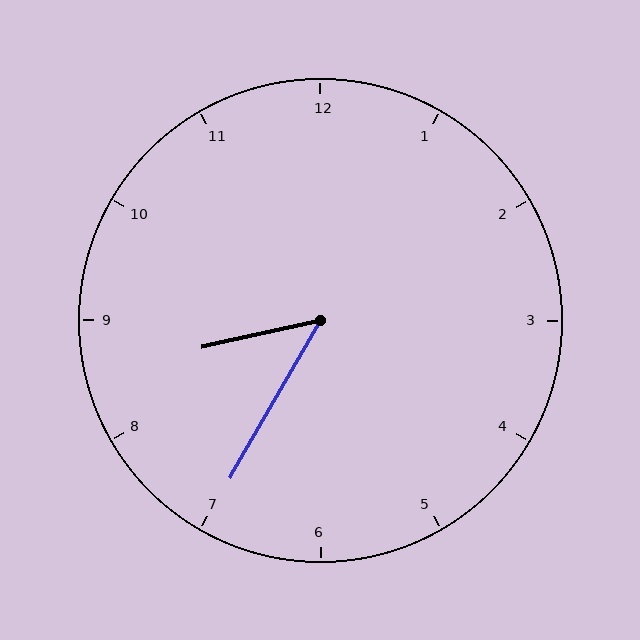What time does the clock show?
8:35.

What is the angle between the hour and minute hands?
Approximately 48 degrees.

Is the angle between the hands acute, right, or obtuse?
It is acute.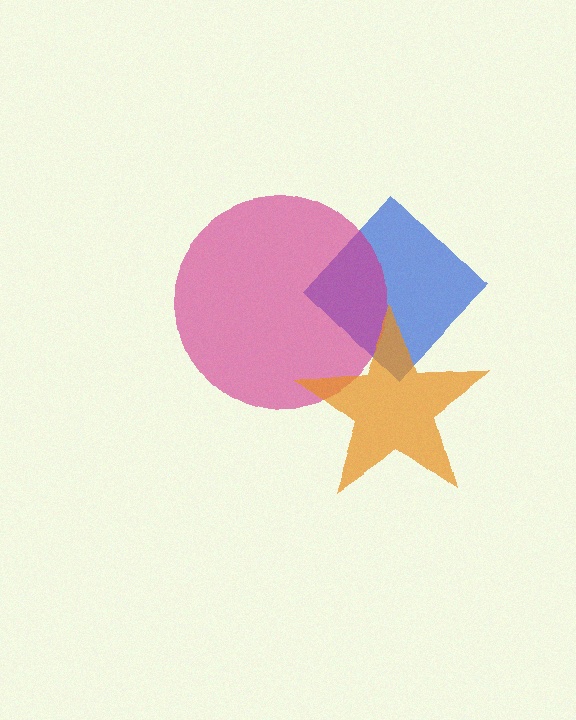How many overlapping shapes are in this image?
There are 3 overlapping shapes in the image.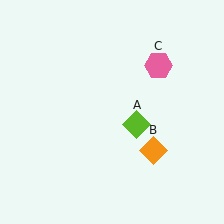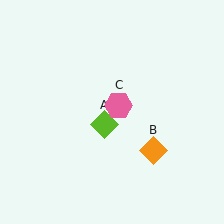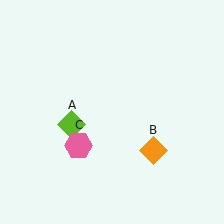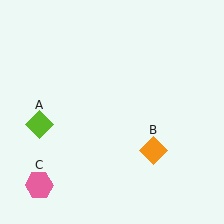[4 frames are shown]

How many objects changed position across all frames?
2 objects changed position: lime diamond (object A), pink hexagon (object C).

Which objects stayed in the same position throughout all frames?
Orange diamond (object B) remained stationary.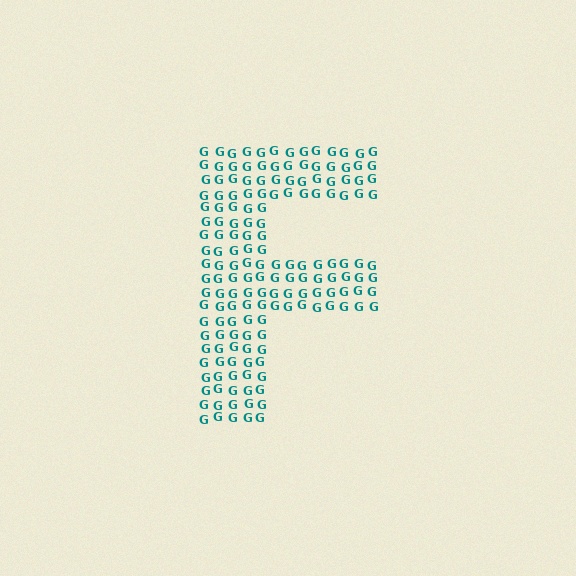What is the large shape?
The large shape is the letter F.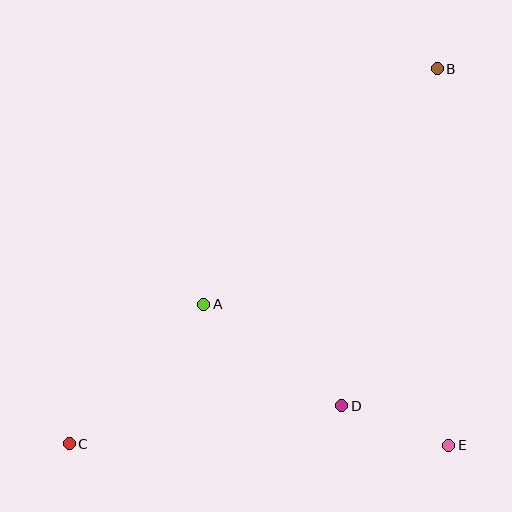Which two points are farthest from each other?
Points B and C are farthest from each other.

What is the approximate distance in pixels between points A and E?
The distance between A and E is approximately 283 pixels.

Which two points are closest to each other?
Points D and E are closest to each other.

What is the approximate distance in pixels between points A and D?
The distance between A and D is approximately 171 pixels.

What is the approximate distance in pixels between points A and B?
The distance between A and B is approximately 332 pixels.